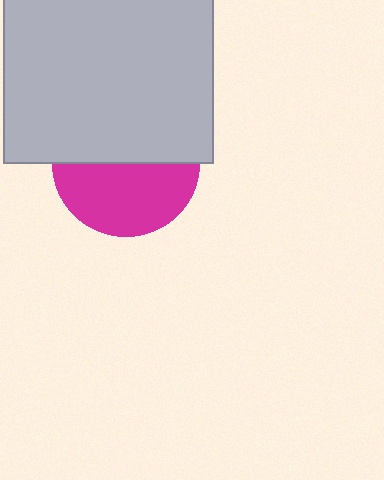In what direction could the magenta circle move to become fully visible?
The magenta circle could move down. That would shift it out from behind the light gray square entirely.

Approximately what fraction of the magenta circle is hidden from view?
Roughly 50% of the magenta circle is hidden behind the light gray square.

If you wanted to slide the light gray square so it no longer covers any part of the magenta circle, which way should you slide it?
Slide it up — that is the most direct way to separate the two shapes.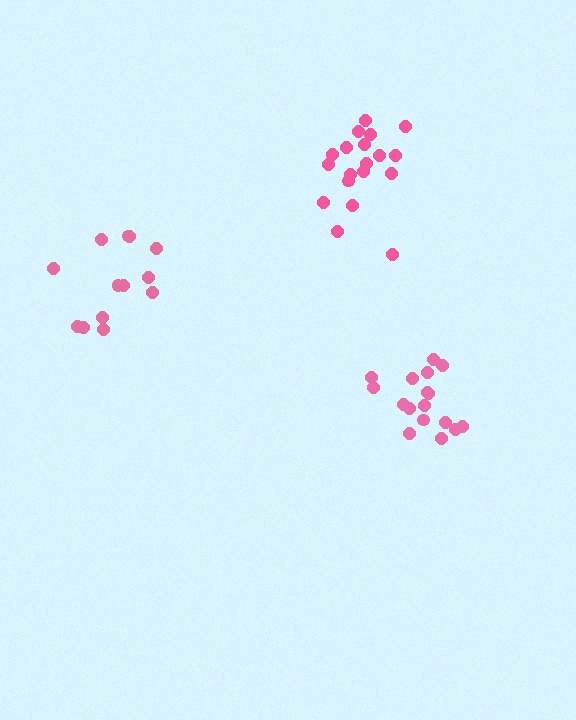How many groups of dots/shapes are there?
There are 3 groups.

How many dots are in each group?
Group 1: 17 dots, Group 2: 13 dots, Group 3: 19 dots (49 total).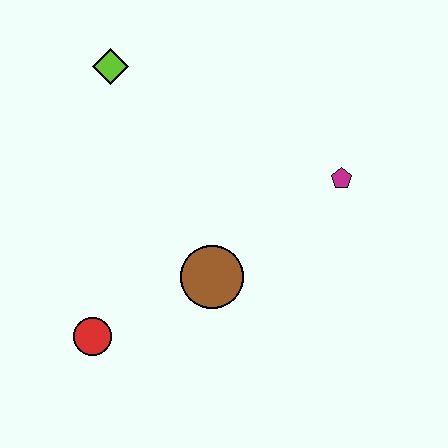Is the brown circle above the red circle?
Yes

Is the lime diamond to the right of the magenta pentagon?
No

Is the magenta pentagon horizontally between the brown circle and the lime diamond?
No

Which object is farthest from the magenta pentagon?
The red circle is farthest from the magenta pentagon.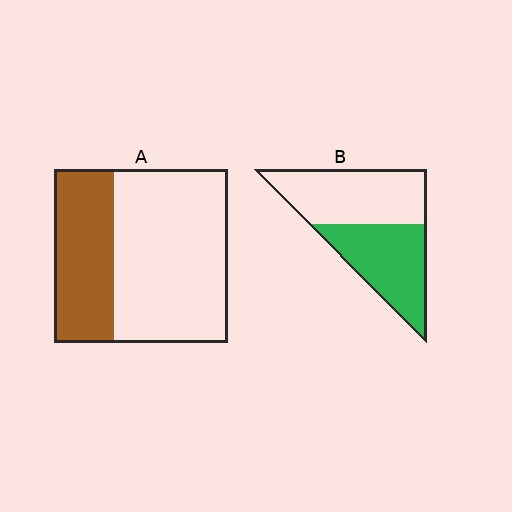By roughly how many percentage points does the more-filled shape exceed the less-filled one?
By roughly 10 percentage points (B over A).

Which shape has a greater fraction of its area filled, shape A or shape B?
Shape B.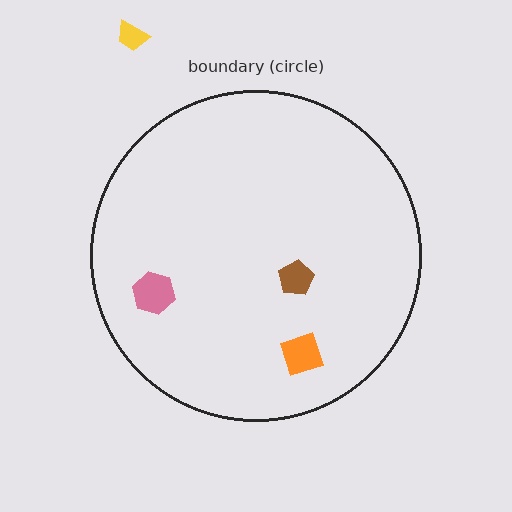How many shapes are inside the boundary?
3 inside, 1 outside.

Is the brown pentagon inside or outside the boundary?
Inside.